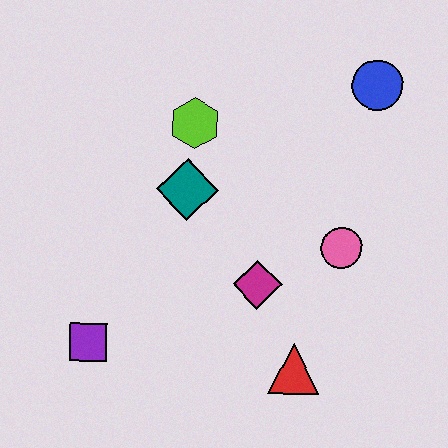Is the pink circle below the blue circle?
Yes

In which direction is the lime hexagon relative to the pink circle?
The lime hexagon is to the left of the pink circle.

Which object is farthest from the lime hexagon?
The red triangle is farthest from the lime hexagon.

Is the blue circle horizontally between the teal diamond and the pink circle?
No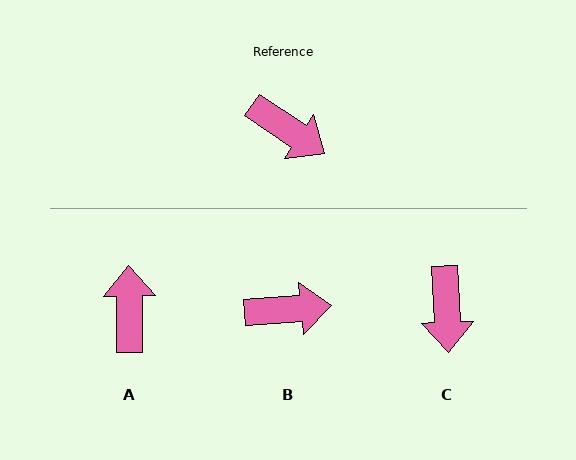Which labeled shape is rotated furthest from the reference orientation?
A, about 124 degrees away.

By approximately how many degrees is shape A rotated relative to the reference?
Approximately 124 degrees counter-clockwise.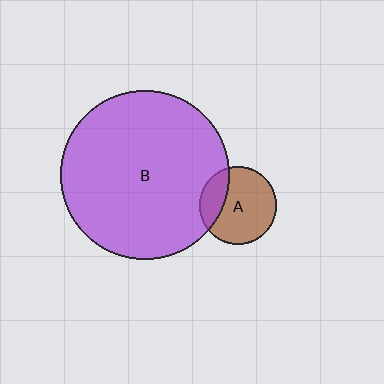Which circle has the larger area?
Circle B (purple).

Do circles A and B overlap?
Yes.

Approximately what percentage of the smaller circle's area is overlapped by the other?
Approximately 25%.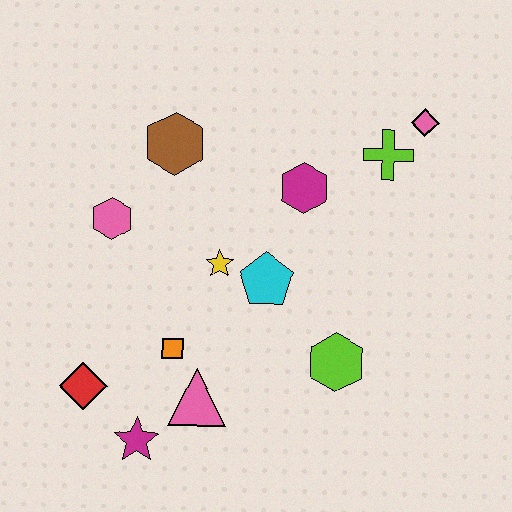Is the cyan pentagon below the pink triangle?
No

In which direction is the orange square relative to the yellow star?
The orange square is below the yellow star.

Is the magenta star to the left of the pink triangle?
Yes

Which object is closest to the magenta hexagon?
The lime cross is closest to the magenta hexagon.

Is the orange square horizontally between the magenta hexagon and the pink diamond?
No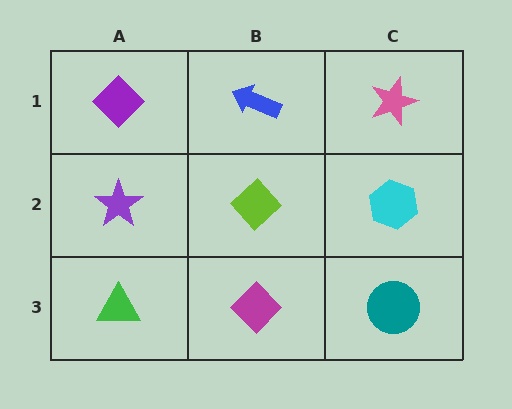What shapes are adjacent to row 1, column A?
A purple star (row 2, column A), a blue arrow (row 1, column B).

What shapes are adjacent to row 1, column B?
A lime diamond (row 2, column B), a purple diamond (row 1, column A), a pink star (row 1, column C).